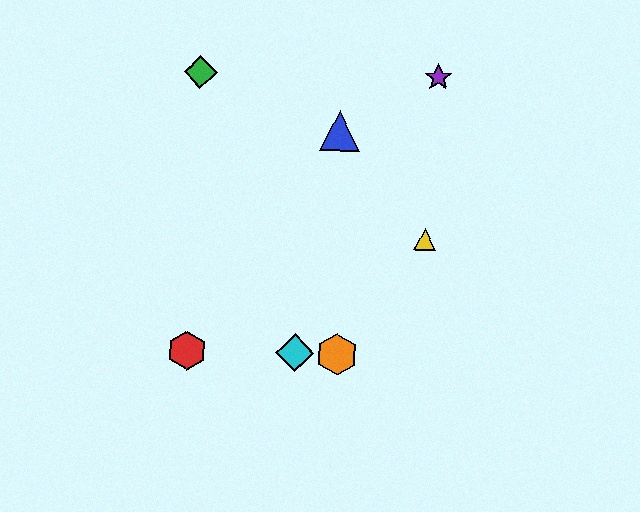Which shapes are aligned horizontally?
The red hexagon, the orange hexagon, the cyan diamond are aligned horizontally.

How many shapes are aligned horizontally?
3 shapes (the red hexagon, the orange hexagon, the cyan diamond) are aligned horizontally.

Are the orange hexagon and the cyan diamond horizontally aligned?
Yes, both are at y≈354.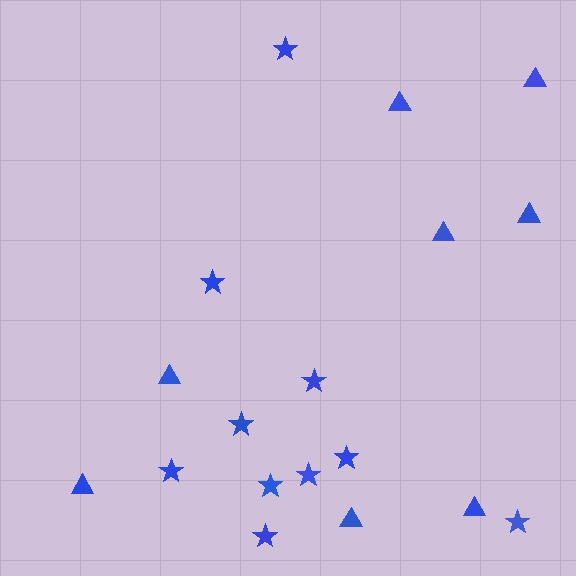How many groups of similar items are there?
There are 2 groups: one group of triangles (8) and one group of stars (10).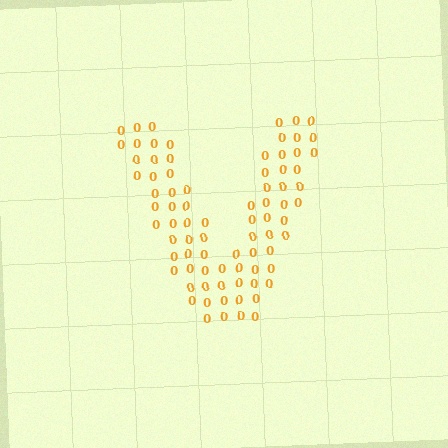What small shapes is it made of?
It is made of small digit 0's.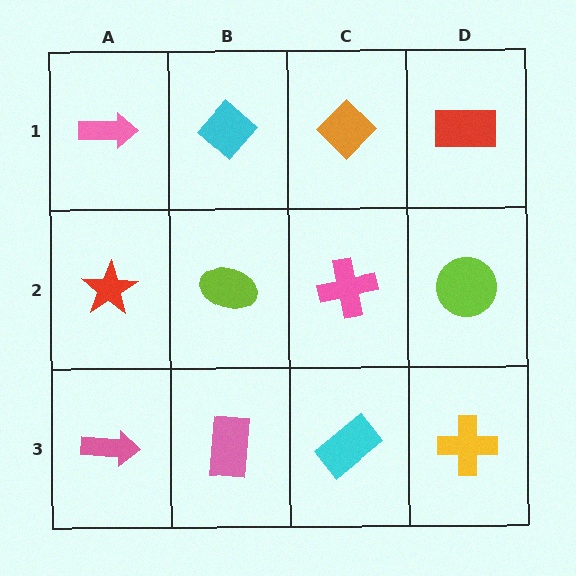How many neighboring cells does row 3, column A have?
2.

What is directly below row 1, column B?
A lime ellipse.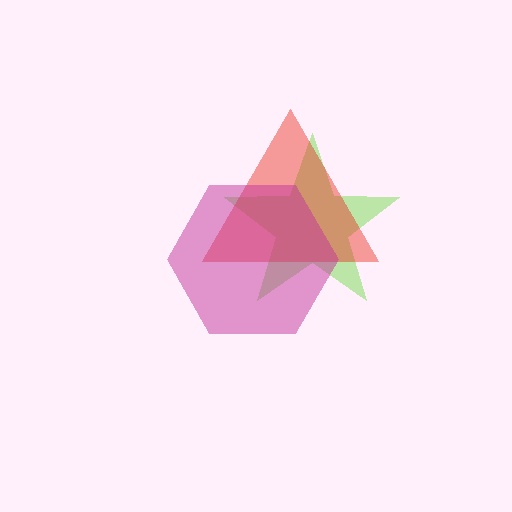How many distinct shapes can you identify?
There are 3 distinct shapes: a lime star, a red triangle, a magenta hexagon.